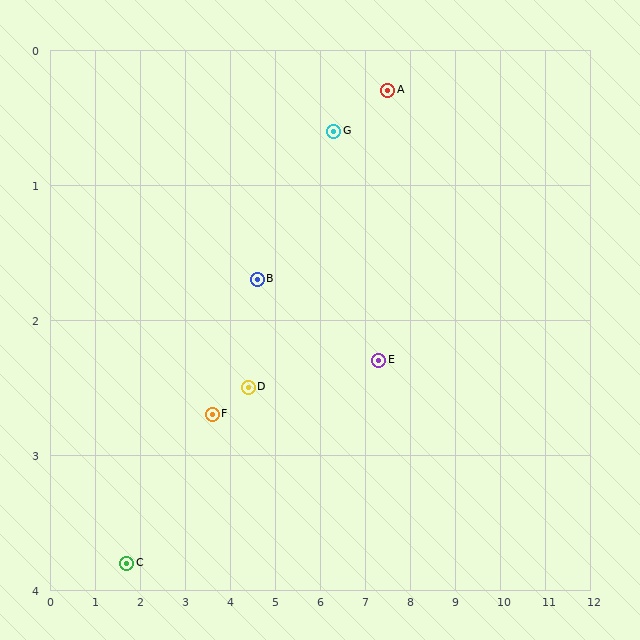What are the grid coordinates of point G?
Point G is at approximately (6.3, 0.6).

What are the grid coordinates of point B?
Point B is at approximately (4.6, 1.7).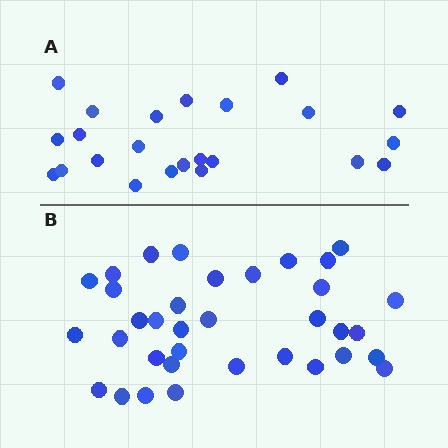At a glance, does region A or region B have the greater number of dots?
Region B (the bottom region) has more dots.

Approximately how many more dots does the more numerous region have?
Region B has roughly 12 or so more dots than region A.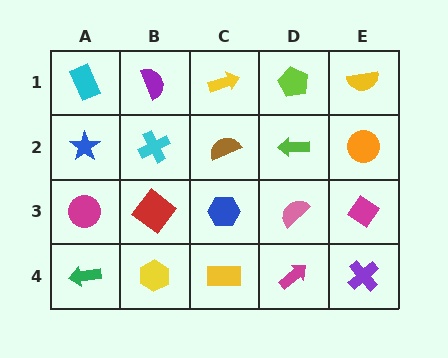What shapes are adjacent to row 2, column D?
A lime pentagon (row 1, column D), a pink semicircle (row 3, column D), a brown semicircle (row 2, column C), an orange circle (row 2, column E).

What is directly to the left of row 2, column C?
A cyan cross.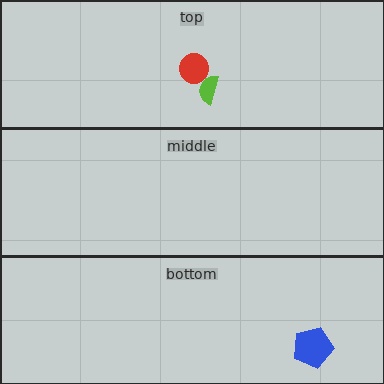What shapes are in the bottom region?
The blue pentagon.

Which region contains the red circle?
The top region.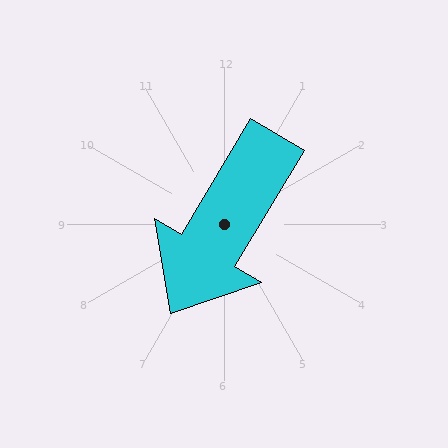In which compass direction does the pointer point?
Southwest.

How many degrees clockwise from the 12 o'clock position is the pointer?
Approximately 211 degrees.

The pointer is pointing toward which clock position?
Roughly 7 o'clock.